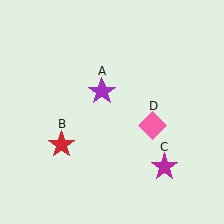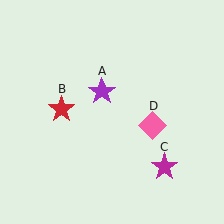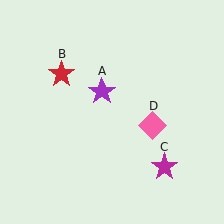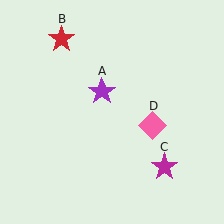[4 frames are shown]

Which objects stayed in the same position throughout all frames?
Purple star (object A) and magenta star (object C) and pink diamond (object D) remained stationary.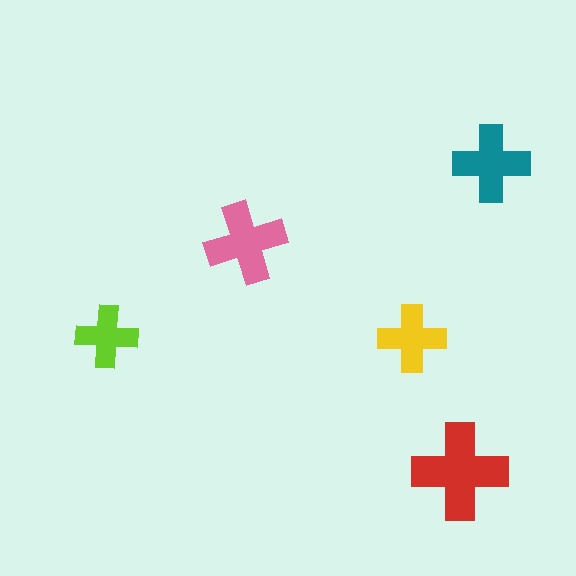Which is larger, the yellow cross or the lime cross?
The yellow one.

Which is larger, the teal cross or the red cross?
The red one.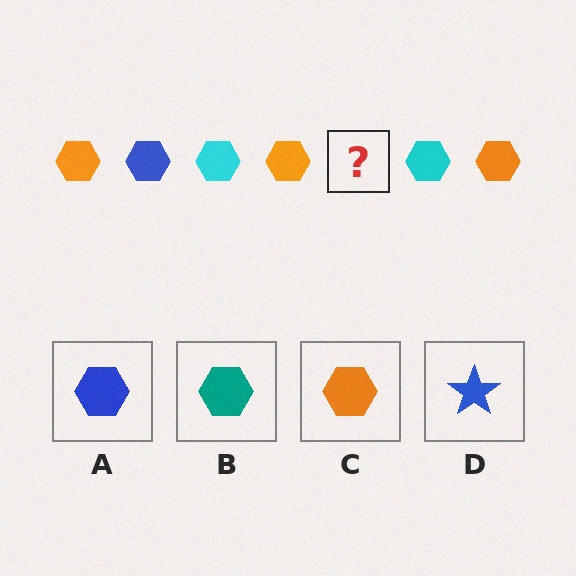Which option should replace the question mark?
Option A.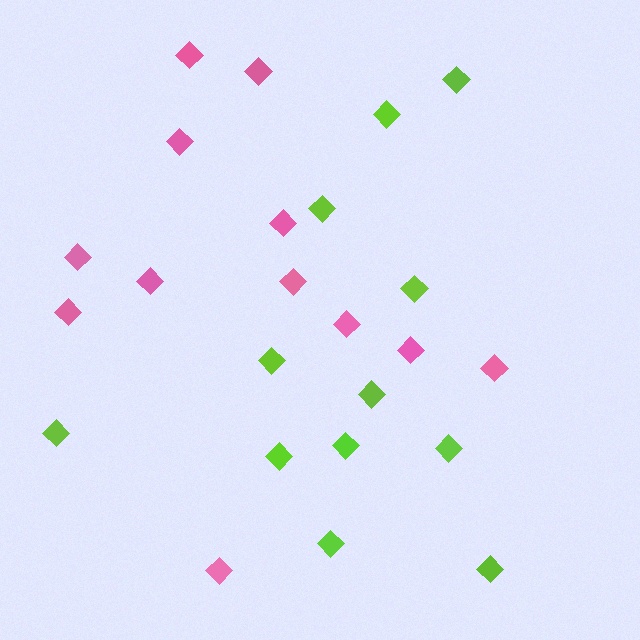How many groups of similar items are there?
There are 2 groups: one group of pink diamonds (12) and one group of lime diamonds (12).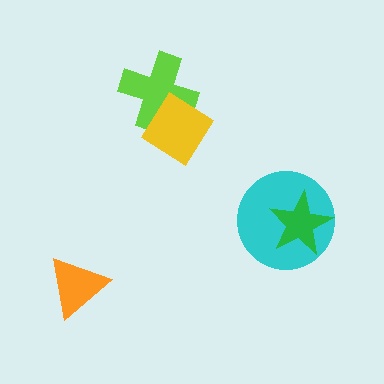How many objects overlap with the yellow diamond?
1 object overlaps with the yellow diamond.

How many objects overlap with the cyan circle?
1 object overlaps with the cyan circle.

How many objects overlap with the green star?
1 object overlaps with the green star.